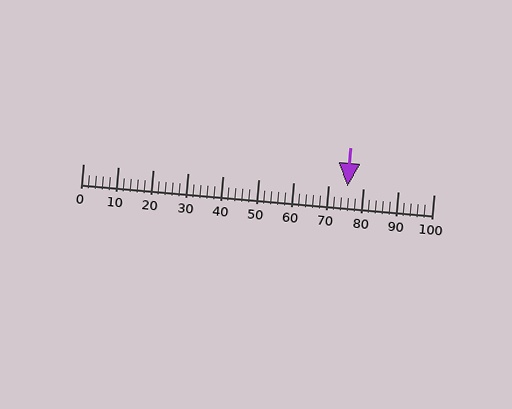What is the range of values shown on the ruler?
The ruler shows values from 0 to 100.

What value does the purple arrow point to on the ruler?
The purple arrow points to approximately 75.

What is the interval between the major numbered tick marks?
The major tick marks are spaced 10 units apart.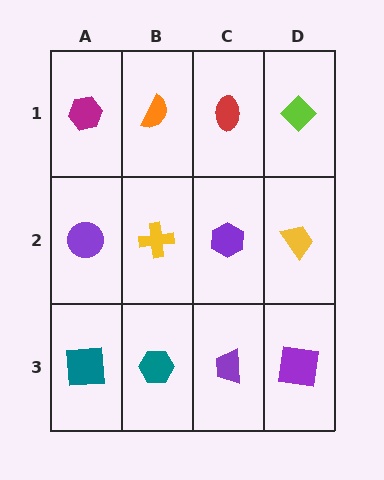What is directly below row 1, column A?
A purple circle.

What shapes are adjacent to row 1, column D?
A yellow trapezoid (row 2, column D), a red ellipse (row 1, column C).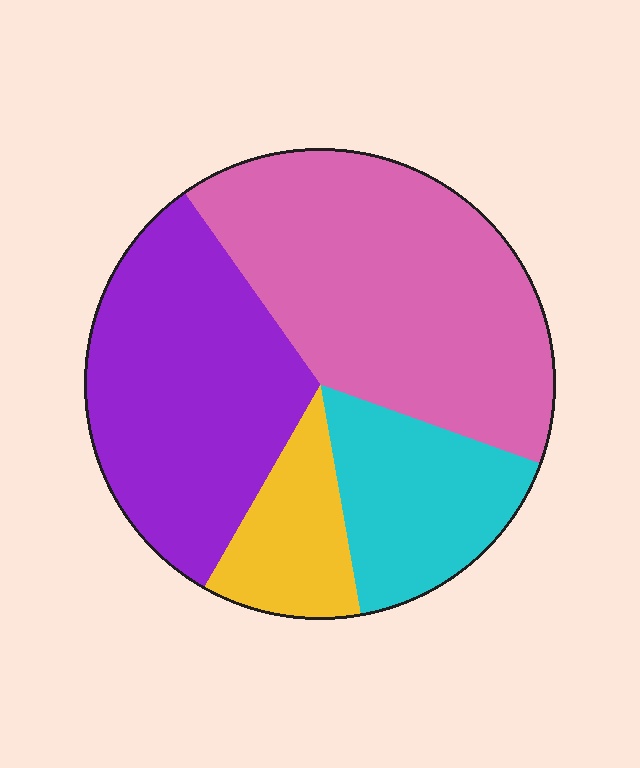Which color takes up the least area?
Yellow, at roughly 10%.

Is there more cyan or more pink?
Pink.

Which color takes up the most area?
Pink, at roughly 40%.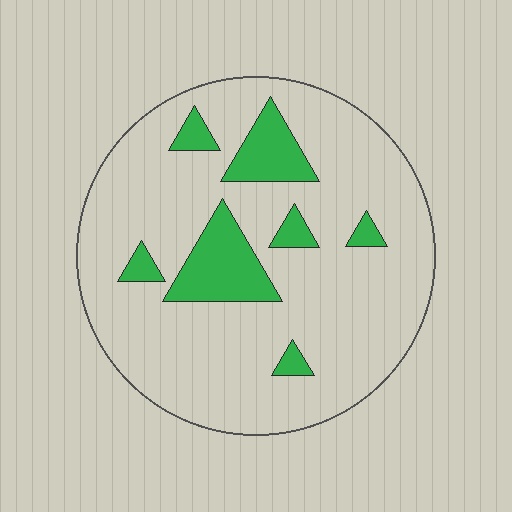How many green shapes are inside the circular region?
7.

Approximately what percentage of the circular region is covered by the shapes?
Approximately 15%.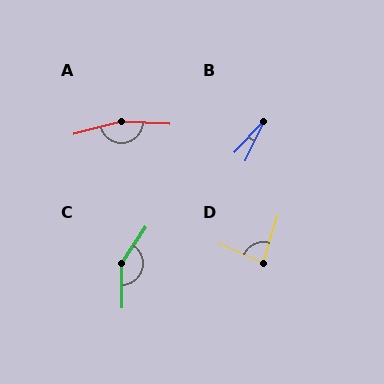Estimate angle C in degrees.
Approximately 145 degrees.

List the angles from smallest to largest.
B (18°), D (83°), C (145°), A (163°).